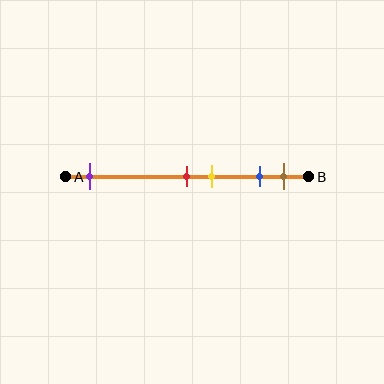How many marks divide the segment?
There are 5 marks dividing the segment.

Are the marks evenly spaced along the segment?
No, the marks are not evenly spaced.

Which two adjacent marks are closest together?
The red and yellow marks are the closest adjacent pair.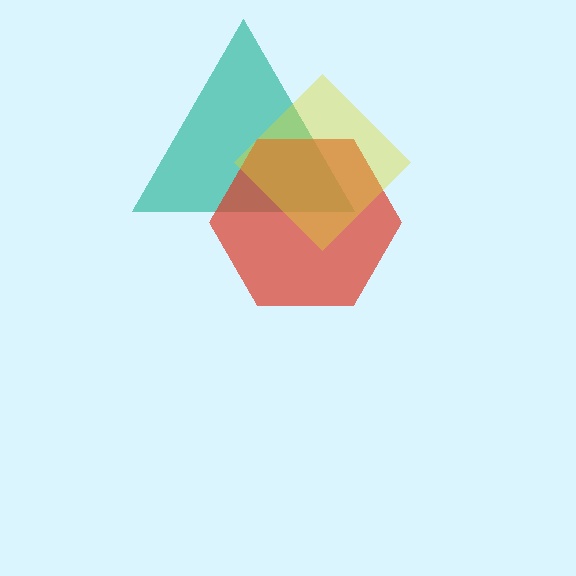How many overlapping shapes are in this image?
There are 3 overlapping shapes in the image.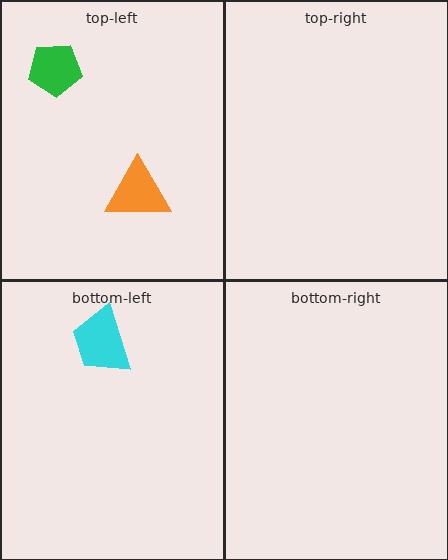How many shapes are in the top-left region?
2.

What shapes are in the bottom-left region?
The cyan trapezoid.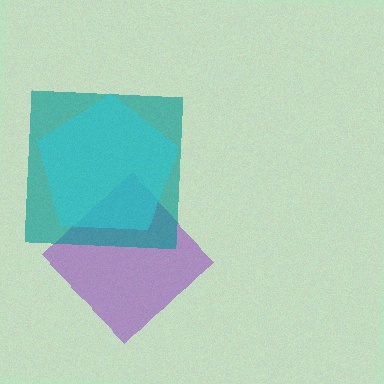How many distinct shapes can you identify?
There are 3 distinct shapes: a purple diamond, a teal square, a cyan pentagon.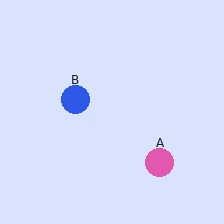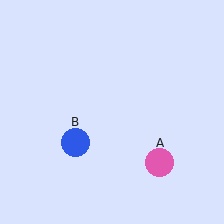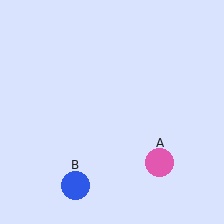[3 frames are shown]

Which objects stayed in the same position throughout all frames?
Pink circle (object A) remained stationary.